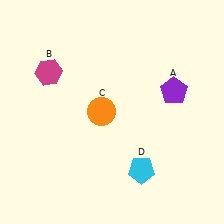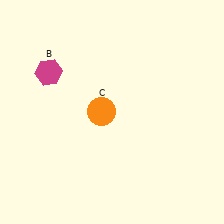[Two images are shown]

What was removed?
The purple pentagon (A), the cyan pentagon (D) were removed in Image 2.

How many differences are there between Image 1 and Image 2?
There are 2 differences between the two images.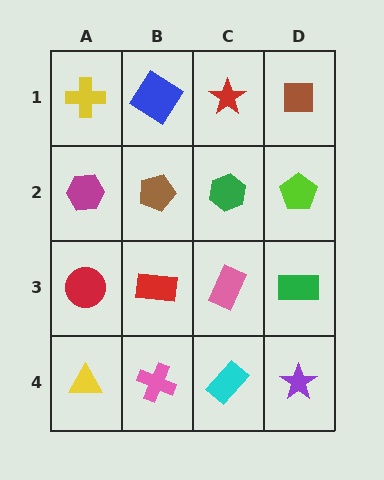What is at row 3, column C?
A pink rectangle.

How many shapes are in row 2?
4 shapes.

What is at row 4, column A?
A yellow triangle.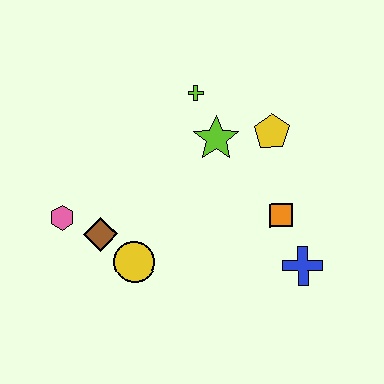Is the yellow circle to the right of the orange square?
No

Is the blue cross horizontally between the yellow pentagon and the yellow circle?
No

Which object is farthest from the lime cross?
The blue cross is farthest from the lime cross.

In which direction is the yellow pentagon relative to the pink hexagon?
The yellow pentagon is to the right of the pink hexagon.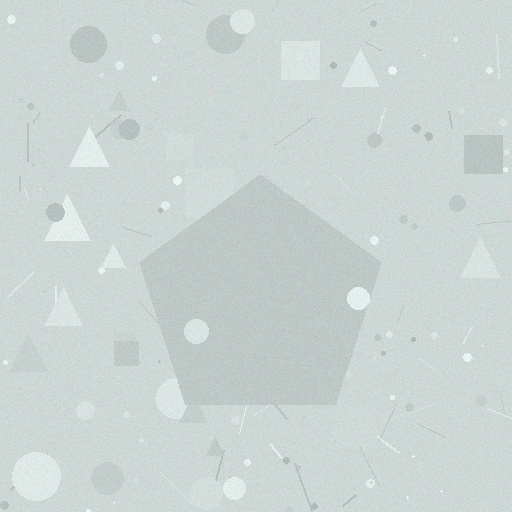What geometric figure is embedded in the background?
A pentagon is embedded in the background.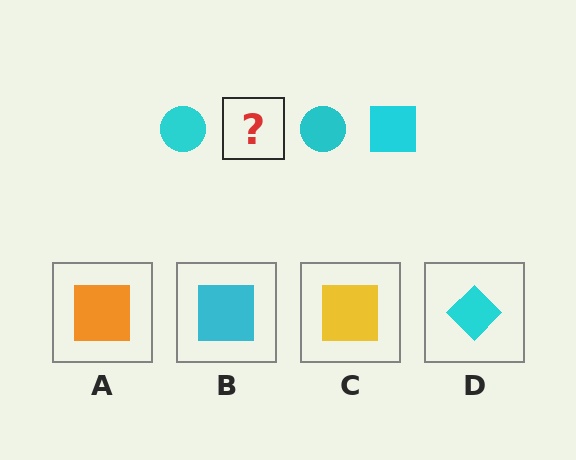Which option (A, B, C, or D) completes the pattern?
B.